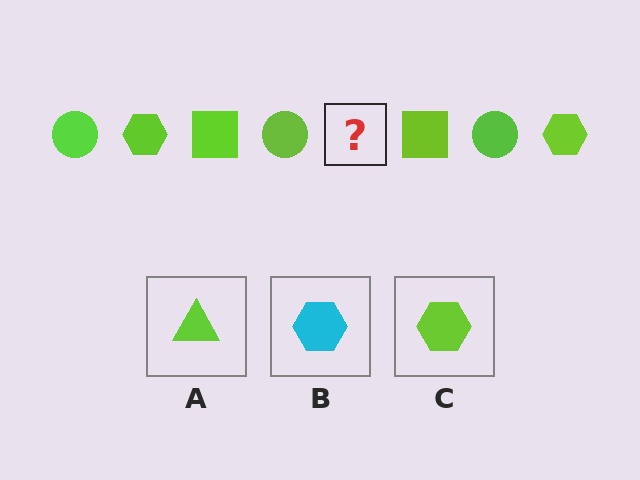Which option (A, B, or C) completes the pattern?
C.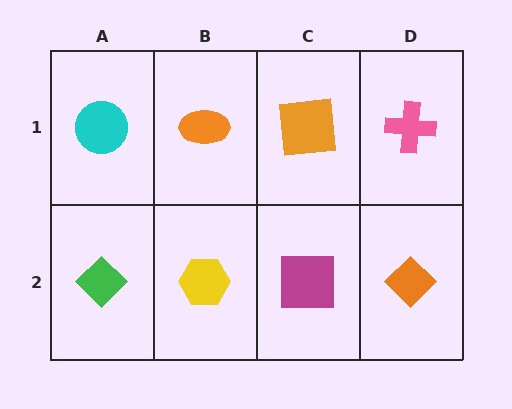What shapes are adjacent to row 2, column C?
An orange square (row 1, column C), a yellow hexagon (row 2, column B), an orange diamond (row 2, column D).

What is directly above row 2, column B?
An orange ellipse.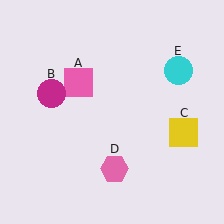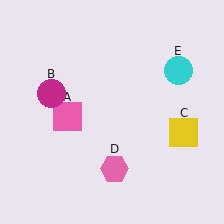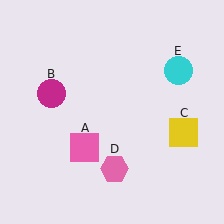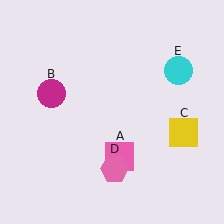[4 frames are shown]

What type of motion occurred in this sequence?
The pink square (object A) rotated counterclockwise around the center of the scene.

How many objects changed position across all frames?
1 object changed position: pink square (object A).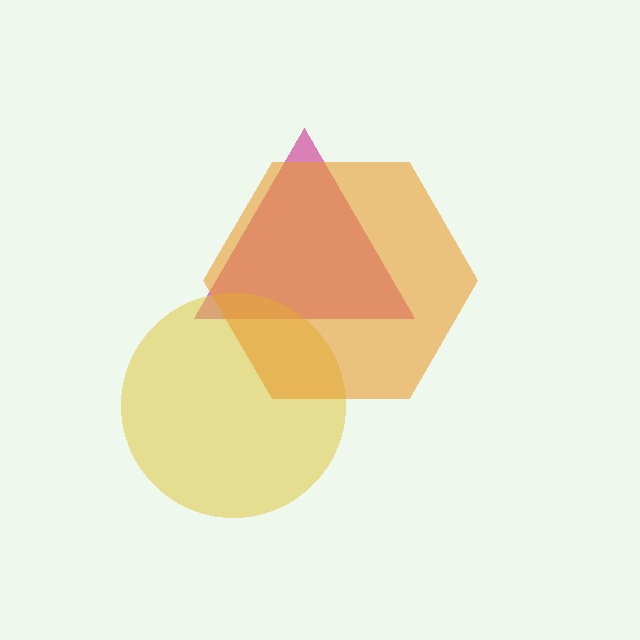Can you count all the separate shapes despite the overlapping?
Yes, there are 3 separate shapes.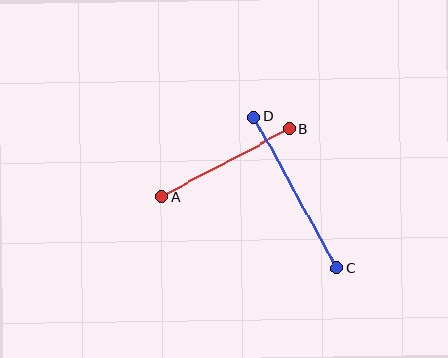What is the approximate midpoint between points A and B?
The midpoint is at approximately (226, 163) pixels.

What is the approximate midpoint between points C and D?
The midpoint is at approximately (295, 193) pixels.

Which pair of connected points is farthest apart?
Points C and D are farthest apart.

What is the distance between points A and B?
The distance is approximately 145 pixels.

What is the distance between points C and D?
The distance is approximately 173 pixels.